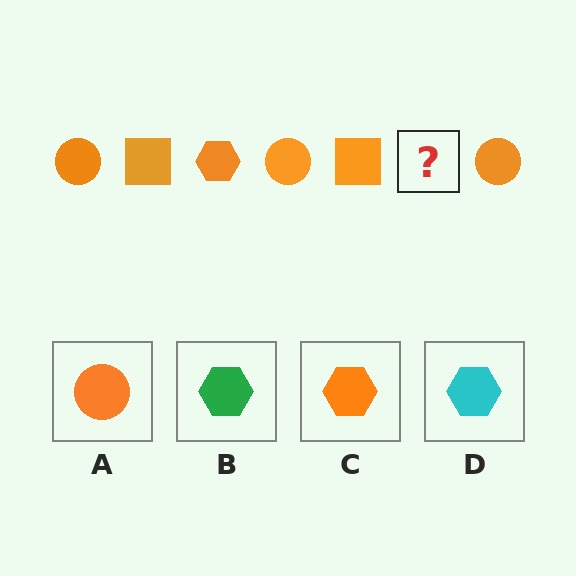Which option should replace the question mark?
Option C.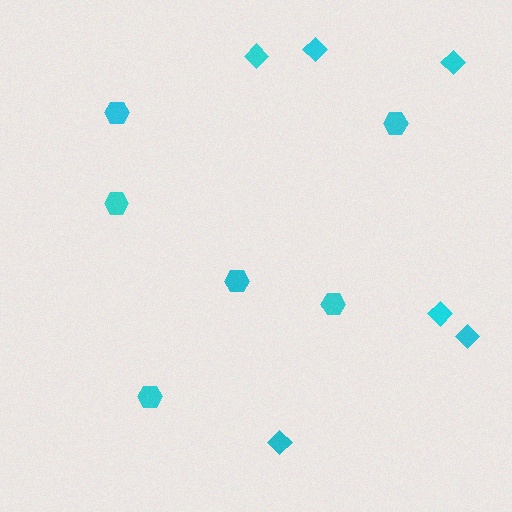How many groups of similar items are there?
There are 2 groups: one group of hexagons (6) and one group of diamonds (6).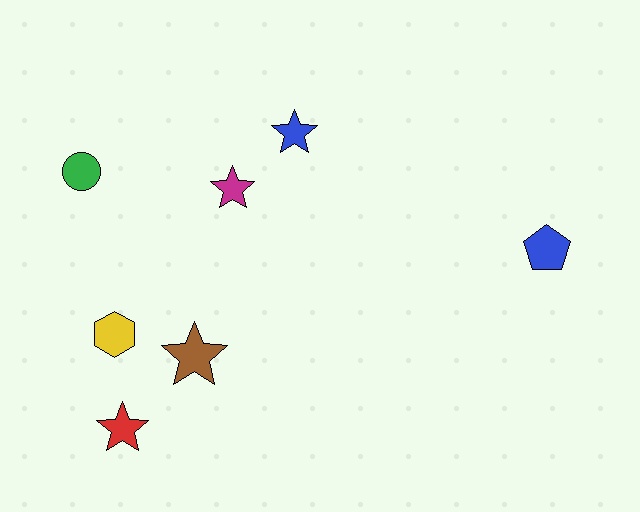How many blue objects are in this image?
There are 2 blue objects.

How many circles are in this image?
There is 1 circle.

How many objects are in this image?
There are 7 objects.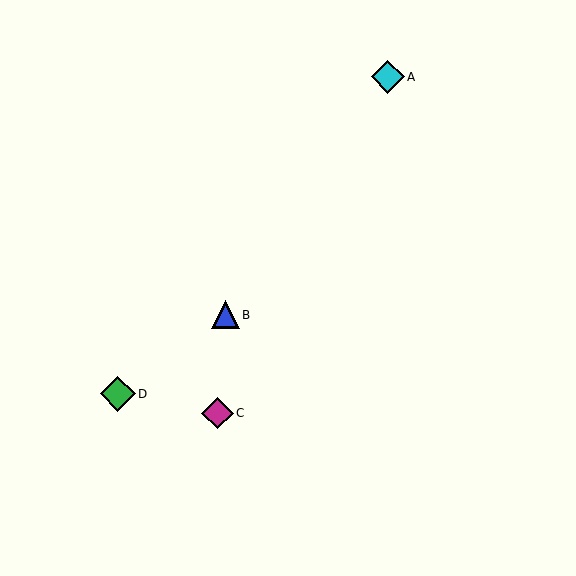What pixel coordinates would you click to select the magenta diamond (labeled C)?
Click at (217, 413) to select the magenta diamond C.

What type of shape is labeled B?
Shape B is a blue triangle.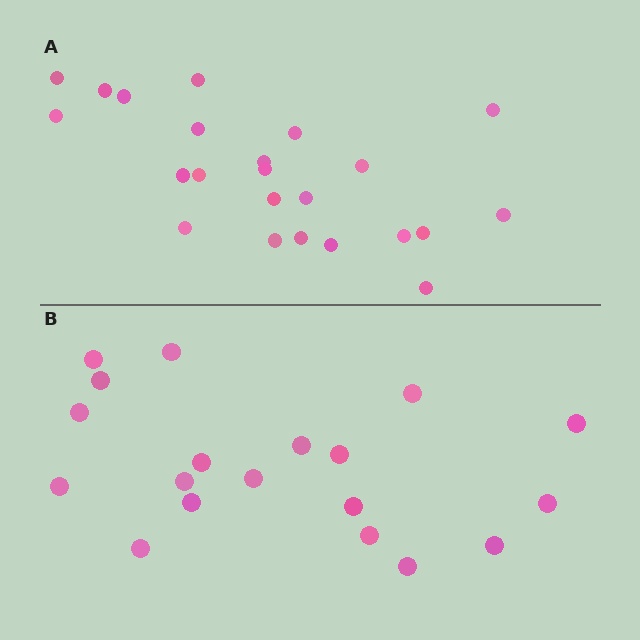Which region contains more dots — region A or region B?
Region A (the top region) has more dots.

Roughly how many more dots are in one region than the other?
Region A has about 4 more dots than region B.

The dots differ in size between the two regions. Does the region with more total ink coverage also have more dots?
No. Region B has more total ink coverage because its dots are larger, but region A actually contains more individual dots. Total area can be misleading — the number of items is what matters here.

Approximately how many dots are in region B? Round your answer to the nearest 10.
About 20 dots. (The exact count is 19, which rounds to 20.)